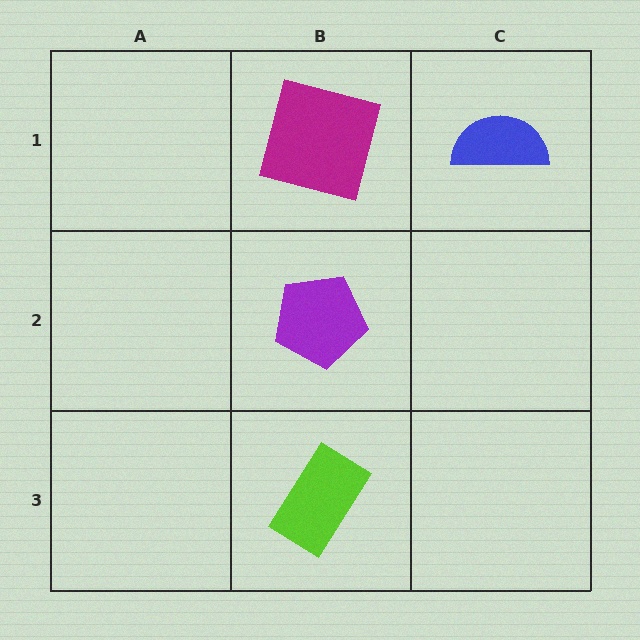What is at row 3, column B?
A lime rectangle.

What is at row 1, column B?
A magenta square.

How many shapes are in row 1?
2 shapes.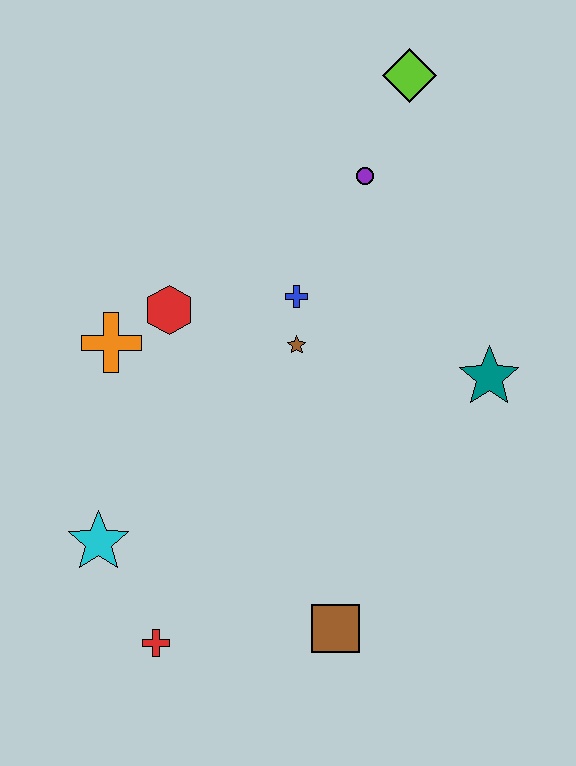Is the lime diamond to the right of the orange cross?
Yes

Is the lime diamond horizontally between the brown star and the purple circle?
No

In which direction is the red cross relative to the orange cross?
The red cross is below the orange cross.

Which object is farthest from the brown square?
The lime diamond is farthest from the brown square.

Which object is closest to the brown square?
The red cross is closest to the brown square.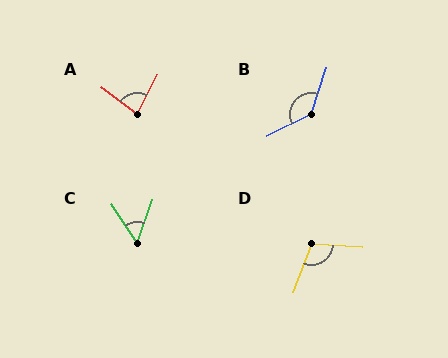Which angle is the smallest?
C, at approximately 53 degrees.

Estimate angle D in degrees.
Approximately 107 degrees.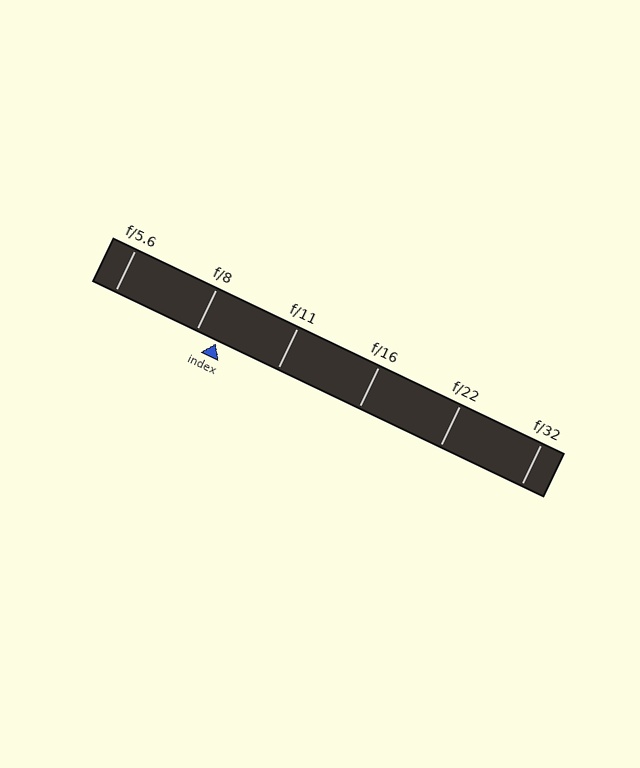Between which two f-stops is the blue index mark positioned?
The index mark is between f/8 and f/11.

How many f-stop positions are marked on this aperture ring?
There are 6 f-stop positions marked.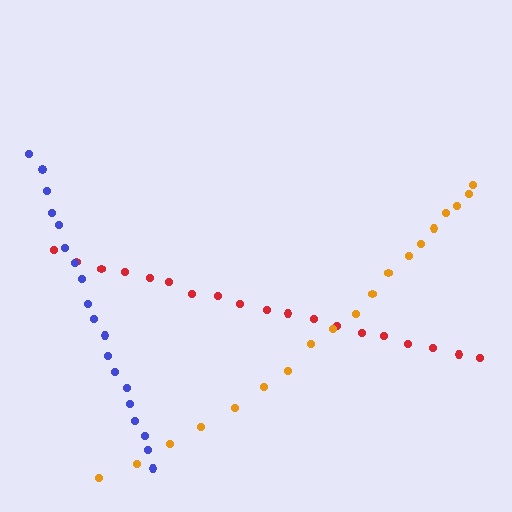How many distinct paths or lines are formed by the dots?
There are 3 distinct paths.